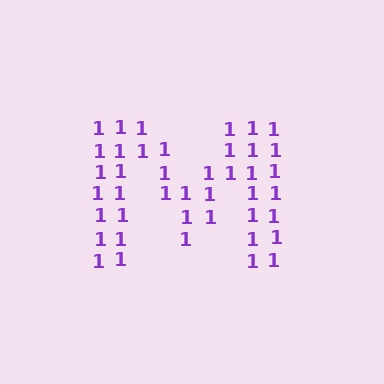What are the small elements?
The small elements are digit 1's.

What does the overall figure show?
The overall figure shows the letter M.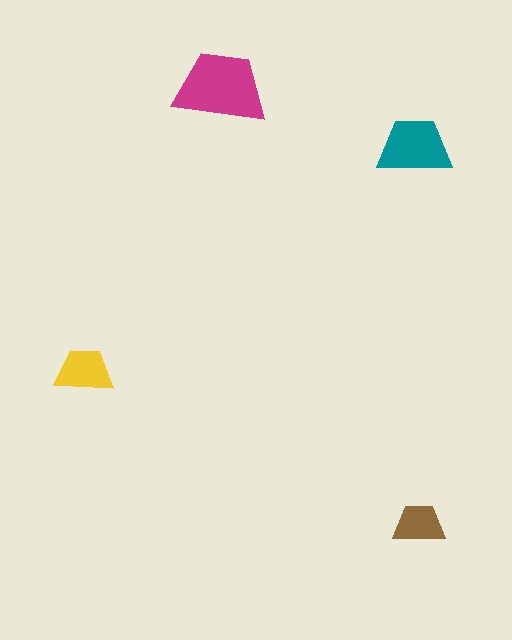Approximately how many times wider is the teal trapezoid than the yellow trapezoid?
About 1.5 times wider.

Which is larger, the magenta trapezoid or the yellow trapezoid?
The magenta one.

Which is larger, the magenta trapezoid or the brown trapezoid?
The magenta one.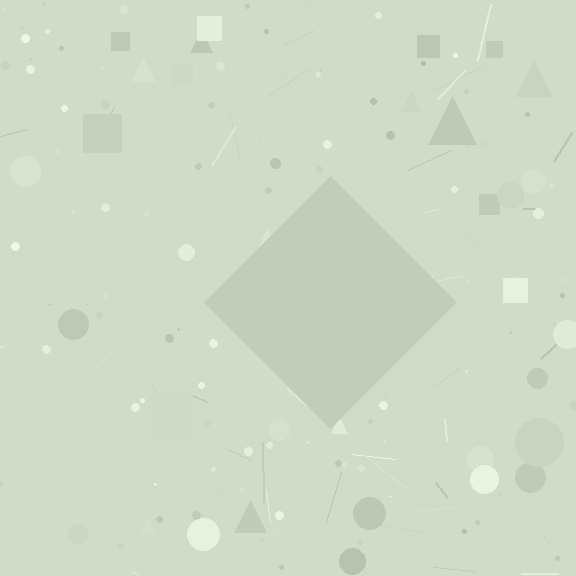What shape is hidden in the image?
A diamond is hidden in the image.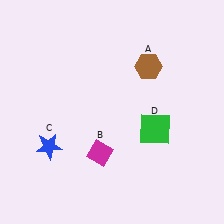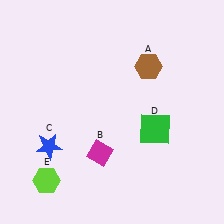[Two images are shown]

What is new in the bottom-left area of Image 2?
A lime hexagon (E) was added in the bottom-left area of Image 2.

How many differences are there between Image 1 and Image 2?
There is 1 difference between the two images.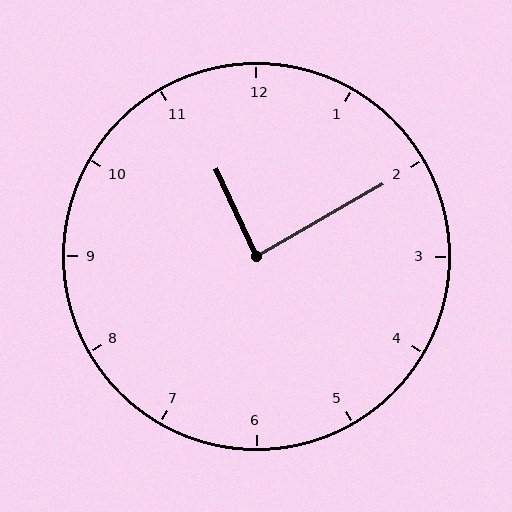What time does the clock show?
11:10.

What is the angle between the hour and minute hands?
Approximately 85 degrees.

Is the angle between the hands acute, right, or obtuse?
It is right.